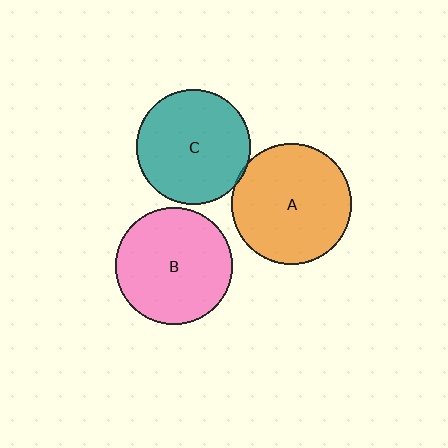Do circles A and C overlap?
Yes.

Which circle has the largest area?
Circle A (orange).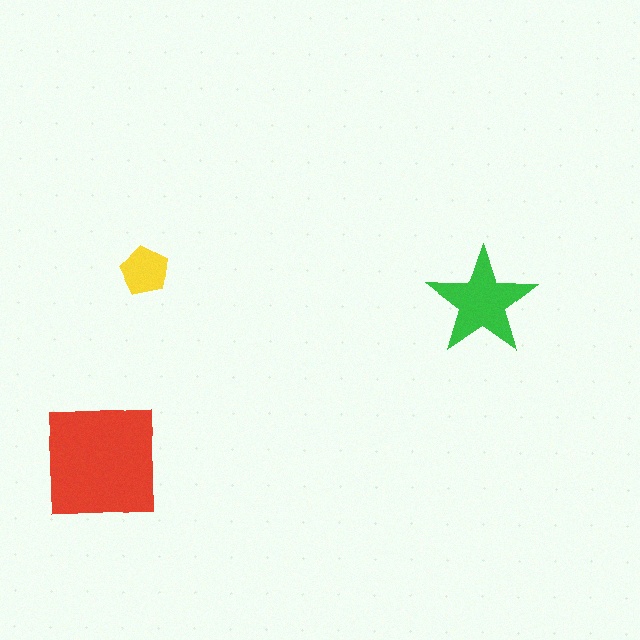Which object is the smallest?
The yellow pentagon.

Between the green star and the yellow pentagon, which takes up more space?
The green star.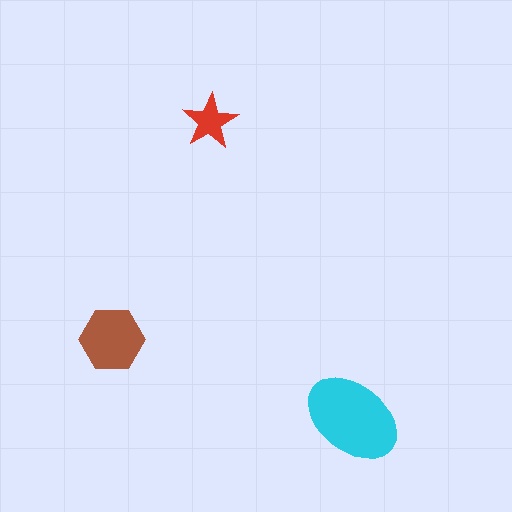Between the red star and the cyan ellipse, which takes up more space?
The cyan ellipse.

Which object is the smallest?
The red star.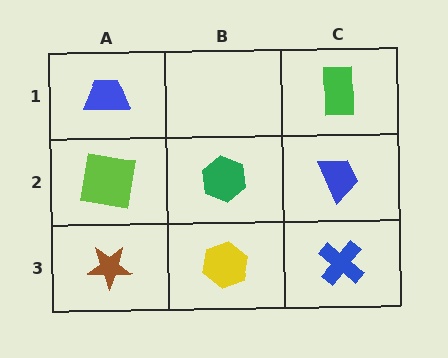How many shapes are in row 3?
3 shapes.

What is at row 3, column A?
A brown star.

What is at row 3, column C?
A blue cross.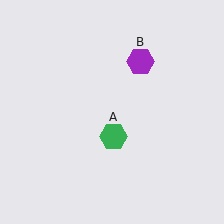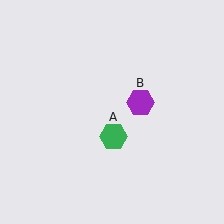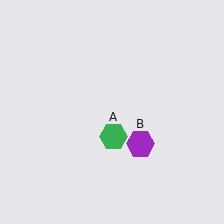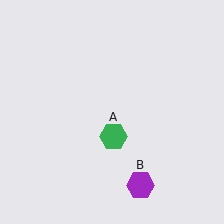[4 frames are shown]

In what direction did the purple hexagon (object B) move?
The purple hexagon (object B) moved down.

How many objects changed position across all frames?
1 object changed position: purple hexagon (object B).